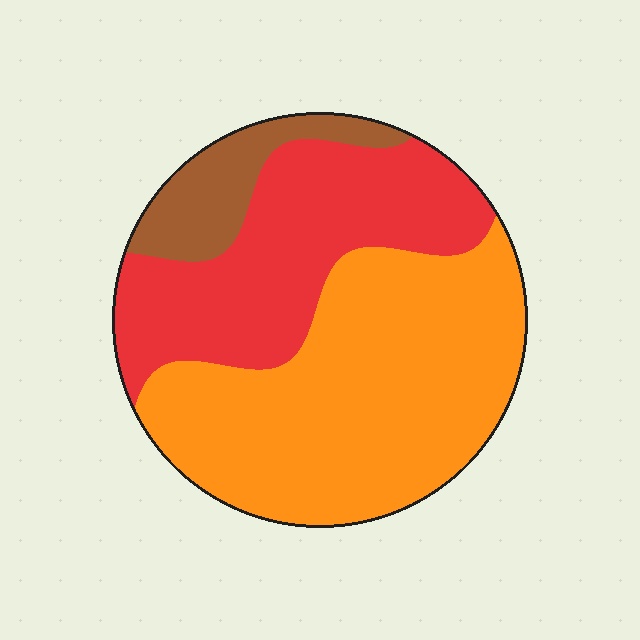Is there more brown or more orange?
Orange.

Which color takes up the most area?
Orange, at roughly 55%.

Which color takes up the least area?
Brown, at roughly 10%.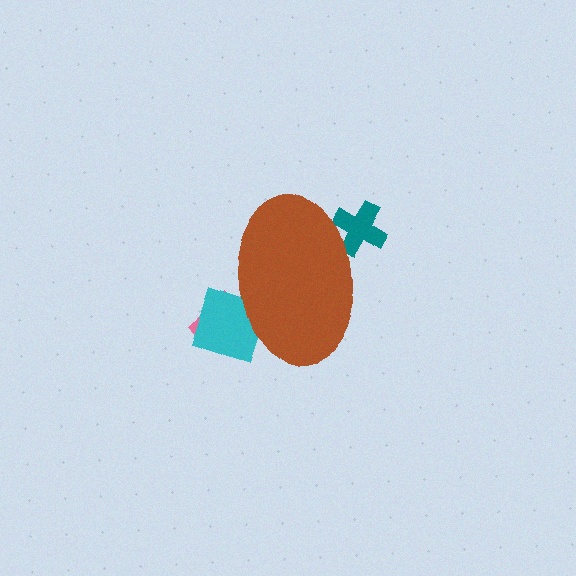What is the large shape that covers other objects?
A brown ellipse.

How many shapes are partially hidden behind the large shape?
3 shapes are partially hidden.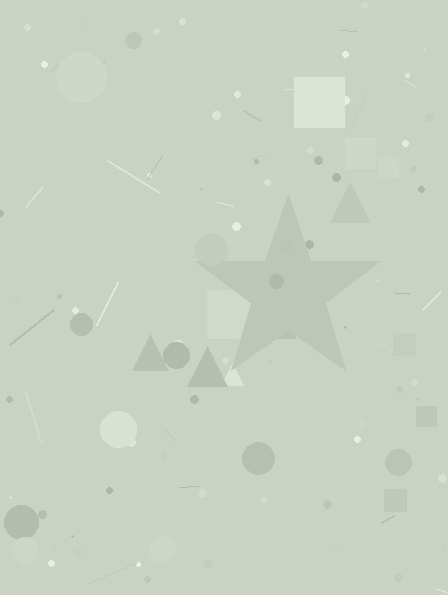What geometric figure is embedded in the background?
A star is embedded in the background.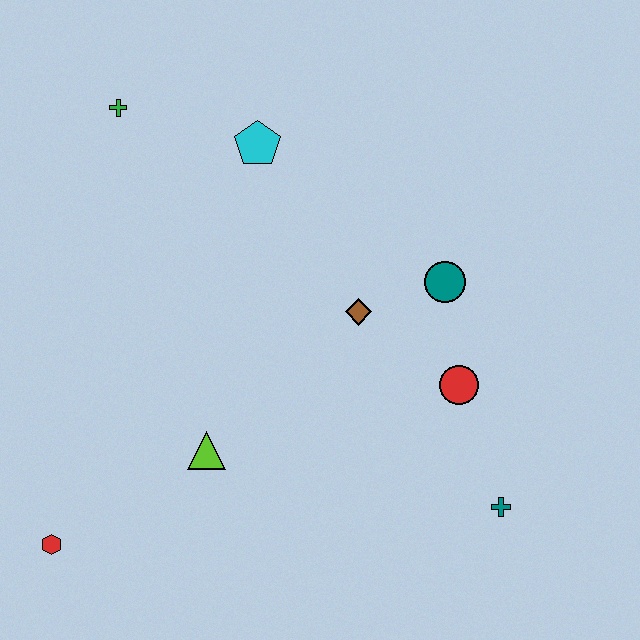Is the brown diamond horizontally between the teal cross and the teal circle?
No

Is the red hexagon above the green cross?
No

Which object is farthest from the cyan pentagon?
The red hexagon is farthest from the cyan pentagon.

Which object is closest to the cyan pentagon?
The green cross is closest to the cyan pentagon.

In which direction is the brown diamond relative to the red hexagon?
The brown diamond is to the right of the red hexagon.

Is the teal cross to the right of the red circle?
Yes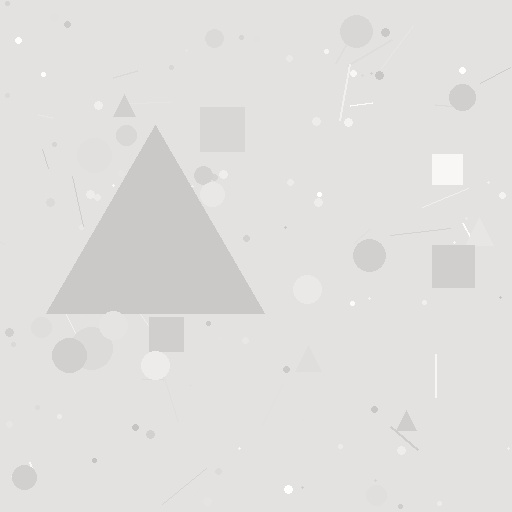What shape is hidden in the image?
A triangle is hidden in the image.